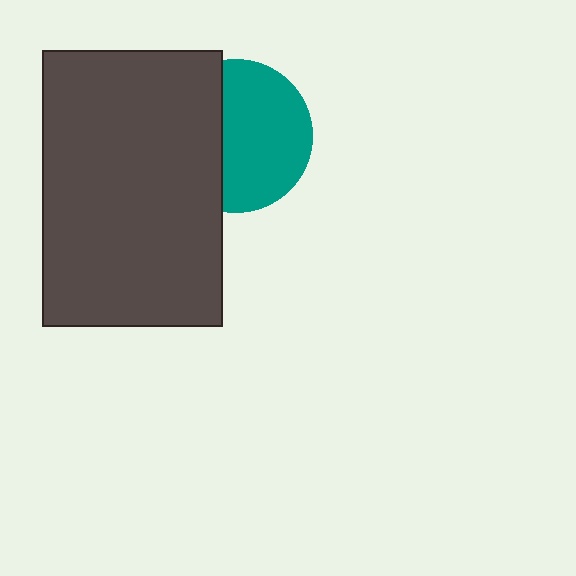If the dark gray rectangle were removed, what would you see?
You would see the complete teal circle.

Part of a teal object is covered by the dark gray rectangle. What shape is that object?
It is a circle.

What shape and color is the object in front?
The object in front is a dark gray rectangle.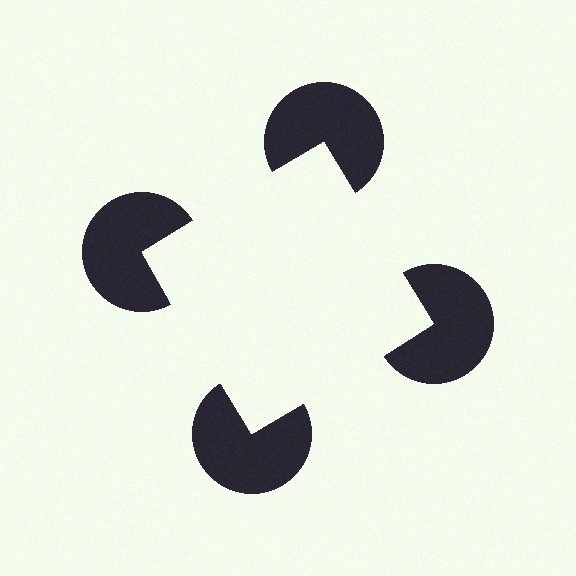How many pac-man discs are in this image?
There are 4 — one at each vertex of the illusory square.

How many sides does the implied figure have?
4 sides.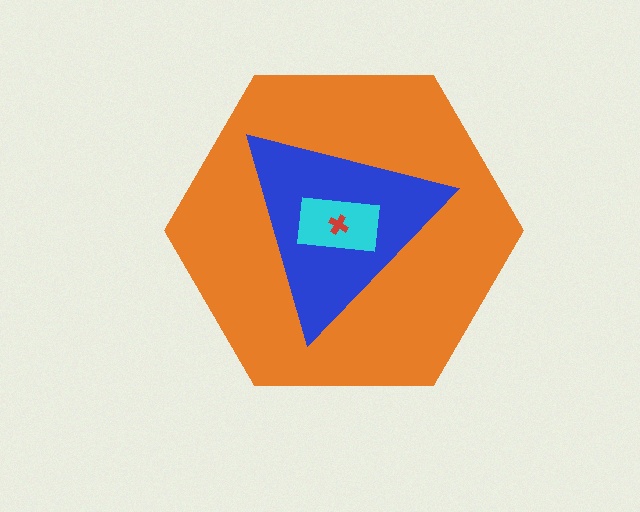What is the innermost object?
The red cross.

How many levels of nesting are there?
4.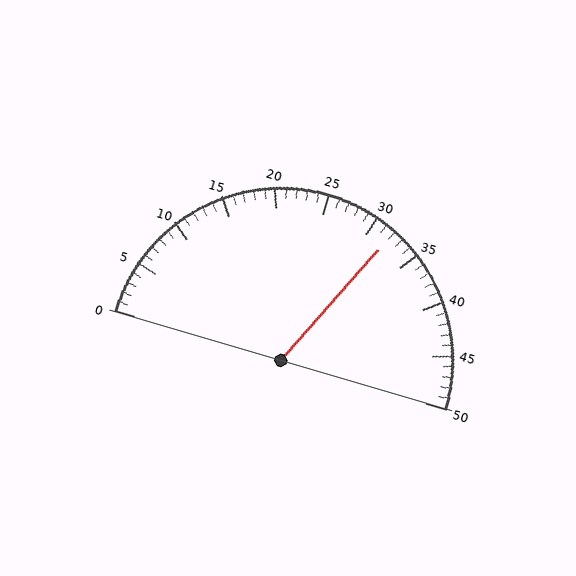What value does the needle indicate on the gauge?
The needle indicates approximately 32.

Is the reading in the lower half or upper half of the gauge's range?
The reading is in the upper half of the range (0 to 50).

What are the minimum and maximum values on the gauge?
The gauge ranges from 0 to 50.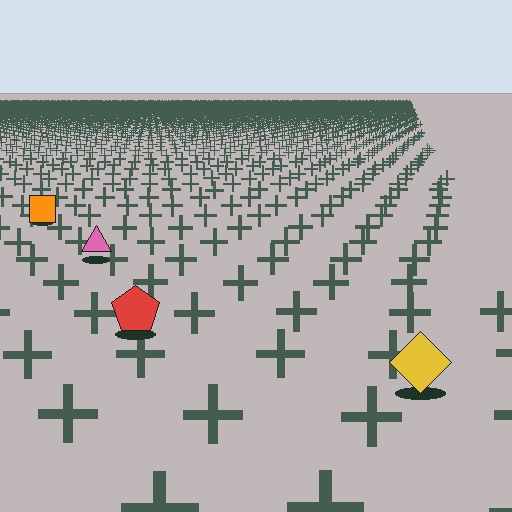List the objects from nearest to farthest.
From nearest to farthest: the yellow diamond, the red pentagon, the pink triangle, the orange square.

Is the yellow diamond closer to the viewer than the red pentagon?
Yes. The yellow diamond is closer — you can tell from the texture gradient: the ground texture is coarser near it.